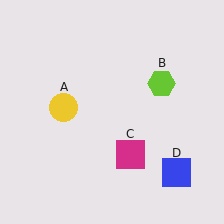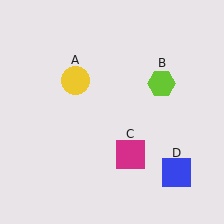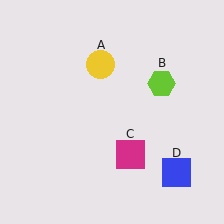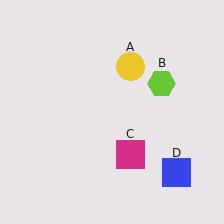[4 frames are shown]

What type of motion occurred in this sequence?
The yellow circle (object A) rotated clockwise around the center of the scene.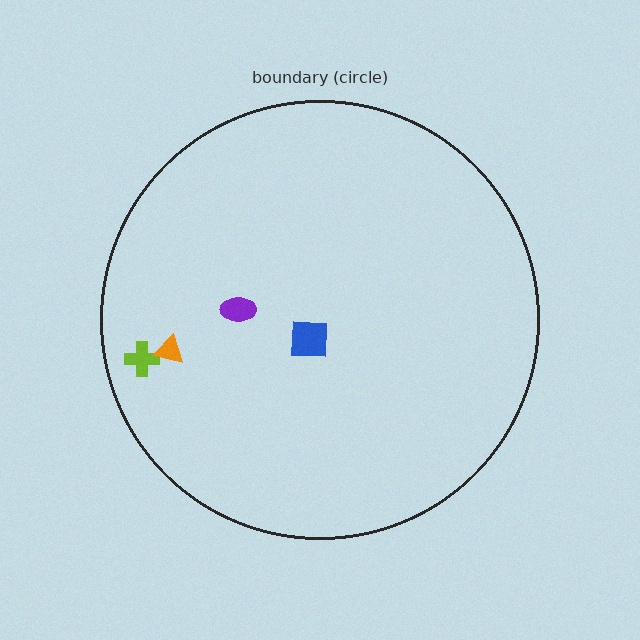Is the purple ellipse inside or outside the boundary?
Inside.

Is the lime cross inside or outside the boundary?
Inside.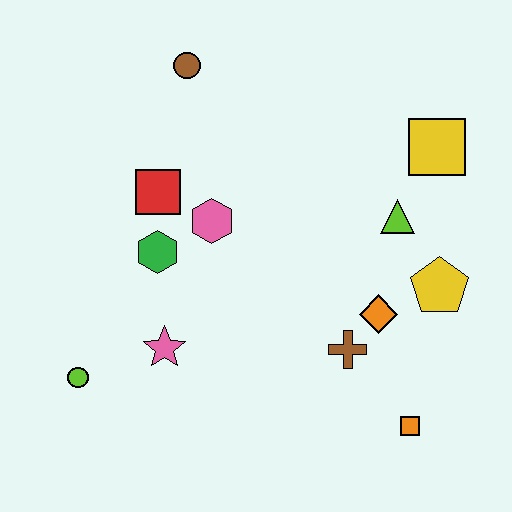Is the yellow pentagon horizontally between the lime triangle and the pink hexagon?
No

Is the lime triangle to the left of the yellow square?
Yes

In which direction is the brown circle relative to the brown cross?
The brown circle is above the brown cross.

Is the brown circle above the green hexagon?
Yes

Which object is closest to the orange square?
The brown cross is closest to the orange square.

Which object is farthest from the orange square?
The brown circle is farthest from the orange square.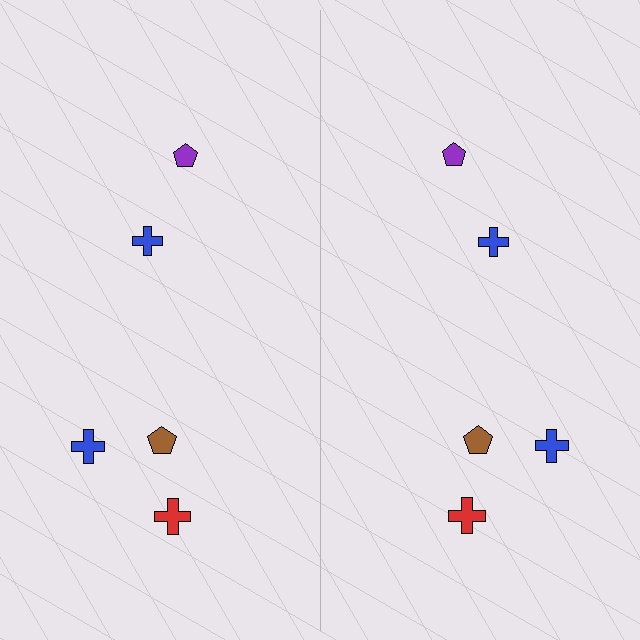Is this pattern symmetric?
Yes, this pattern has bilateral (reflection) symmetry.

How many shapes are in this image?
There are 10 shapes in this image.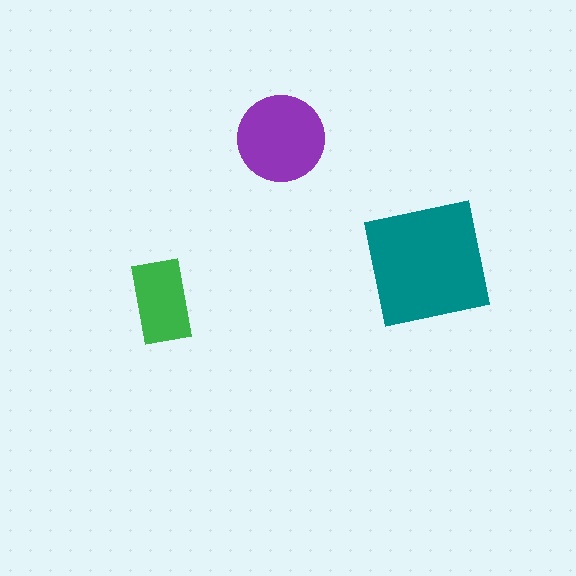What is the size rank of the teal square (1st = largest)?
1st.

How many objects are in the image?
There are 3 objects in the image.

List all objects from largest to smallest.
The teal square, the purple circle, the green rectangle.